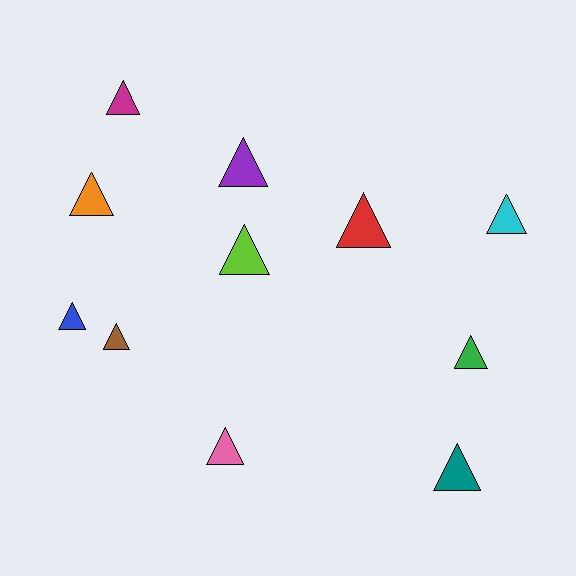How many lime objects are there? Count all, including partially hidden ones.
There is 1 lime object.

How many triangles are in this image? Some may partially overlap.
There are 11 triangles.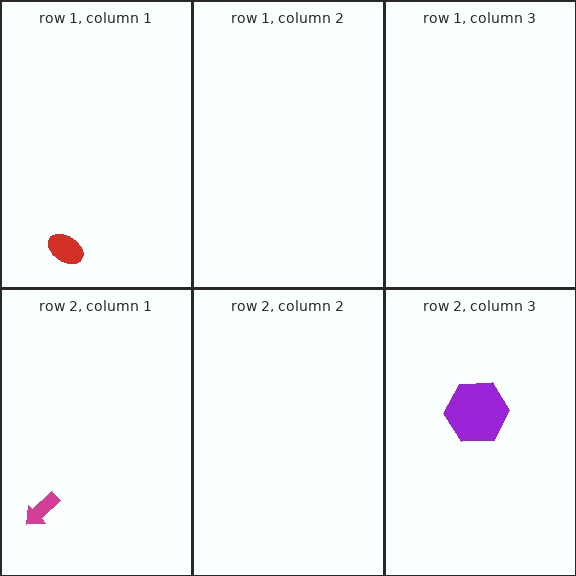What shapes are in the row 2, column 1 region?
The magenta arrow.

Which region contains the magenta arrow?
The row 2, column 1 region.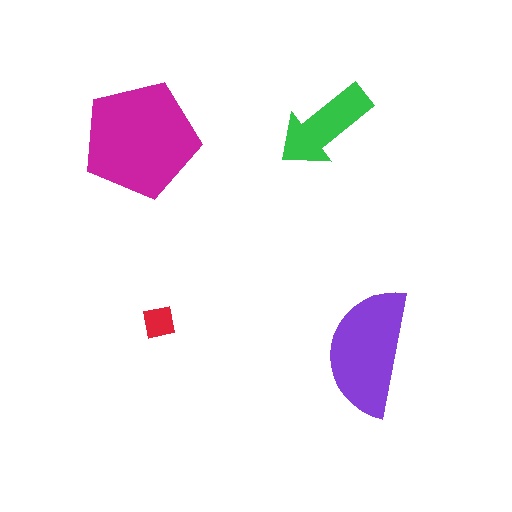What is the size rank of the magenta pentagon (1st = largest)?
1st.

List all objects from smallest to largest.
The red square, the green arrow, the purple semicircle, the magenta pentagon.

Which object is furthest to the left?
The magenta pentagon is leftmost.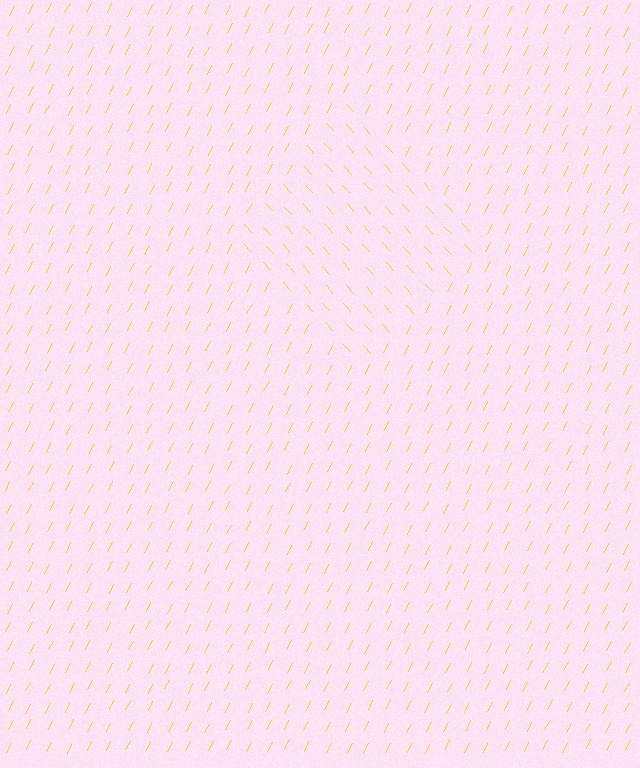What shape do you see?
I see a diamond.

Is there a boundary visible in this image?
Yes, there is a texture boundary formed by a change in line orientation.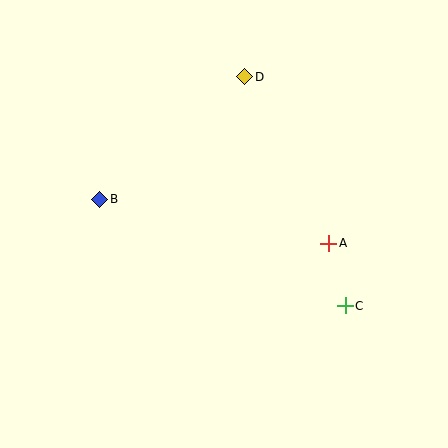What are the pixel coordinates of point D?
Point D is at (245, 77).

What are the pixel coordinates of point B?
Point B is at (100, 199).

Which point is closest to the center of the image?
Point A at (329, 243) is closest to the center.